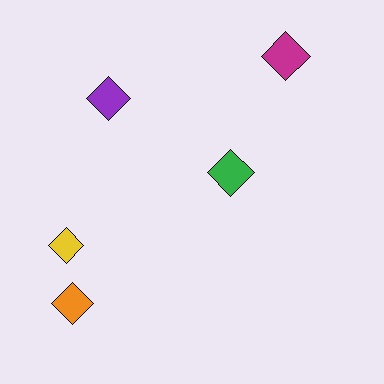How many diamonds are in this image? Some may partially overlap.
There are 5 diamonds.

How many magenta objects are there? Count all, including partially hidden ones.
There is 1 magenta object.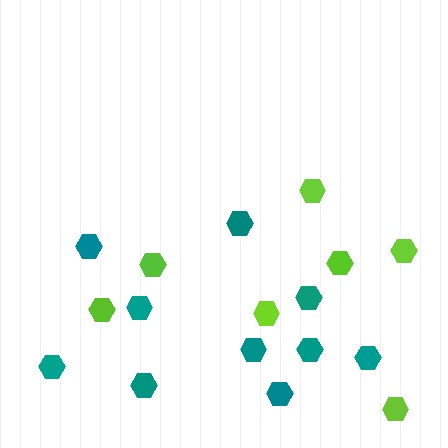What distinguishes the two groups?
There are 2 groups: one group of teal hexagons (10) and one group of lime hexagons (7).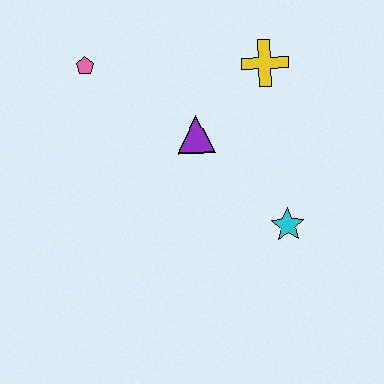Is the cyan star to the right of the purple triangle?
Yes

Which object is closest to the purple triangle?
The yellow cross is closest to the purple triangle.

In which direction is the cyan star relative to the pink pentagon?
The cyan star is to the right of the pink pentagon.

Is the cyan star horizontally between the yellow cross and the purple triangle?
No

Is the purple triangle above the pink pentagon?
No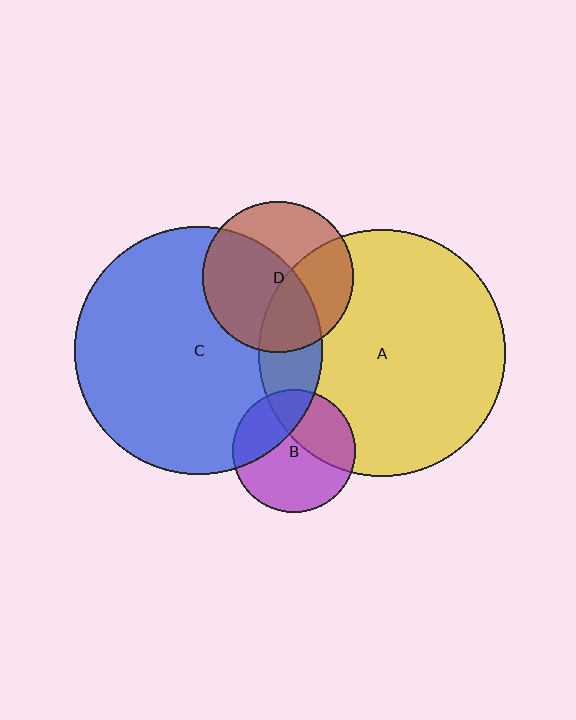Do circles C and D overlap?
Yes.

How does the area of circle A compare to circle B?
Approximately 4.1 times.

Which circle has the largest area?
Circle C (blue).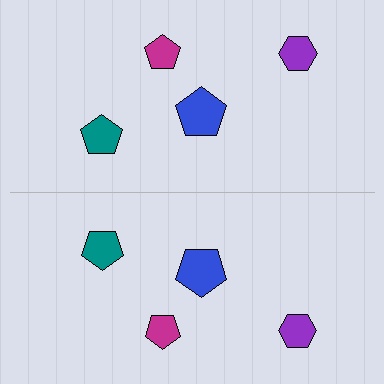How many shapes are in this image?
There are 8 shapes in this image.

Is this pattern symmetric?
Yes, this pattern has bilateral (reflection) symmetry.